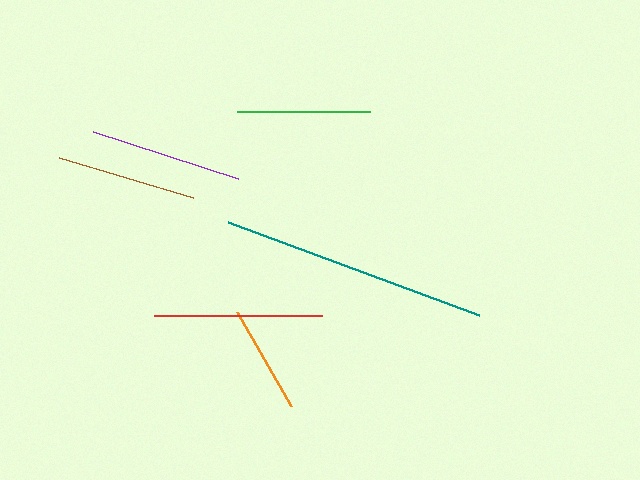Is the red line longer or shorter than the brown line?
The red line is longer than the brown line.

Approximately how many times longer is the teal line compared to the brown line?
The teal line is approximately 1.9 times the length of the brown line.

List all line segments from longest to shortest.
From longest to shortest: teal, red, purple, brown, green, orange.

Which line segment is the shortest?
The orange line is the shortest at approximately 109 pixels.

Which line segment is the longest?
The teal line is the longest at approximately 268 pixels.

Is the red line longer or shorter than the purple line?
The red line is longer than the purple line.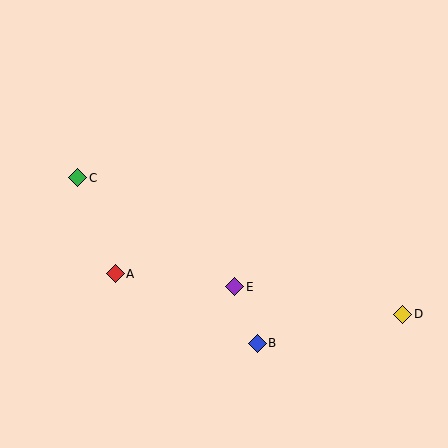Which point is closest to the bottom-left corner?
Point A is closest to the bottom-left corner.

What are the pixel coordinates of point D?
Point D is at (403, 314).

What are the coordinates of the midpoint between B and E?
The midpoint between B and E is at (246, 315).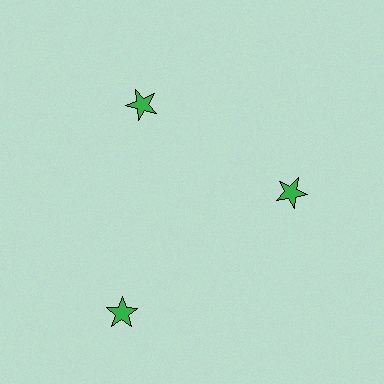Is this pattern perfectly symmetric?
No. The 3 green stars are arranged in a ring, but one element near the 7 o'clock position is pushed outward from the center, breaking the 3-fold rotational symmetry.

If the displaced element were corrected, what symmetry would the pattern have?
It would have 3-fold rotational symmetry — the pattern would map onto itself every 120 degrees.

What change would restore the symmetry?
The symmetry would be restored by moving it inward, back onto the ring so that all 3 stars sit at equal angles and equal distance from the center.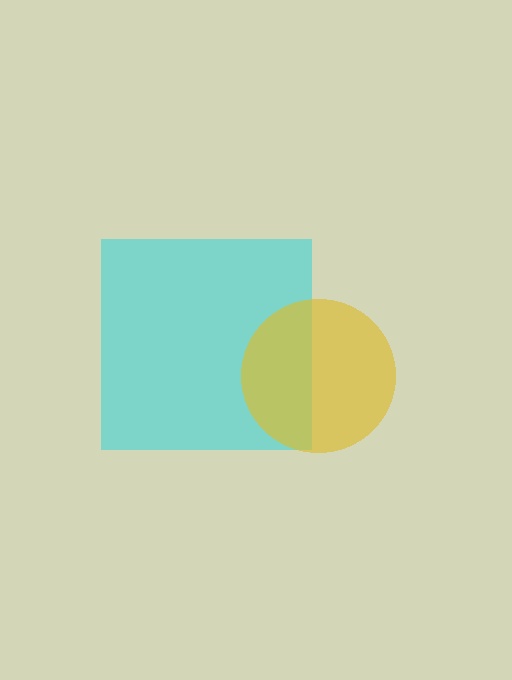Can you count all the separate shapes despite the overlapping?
Yes, there are 2 separate shapes.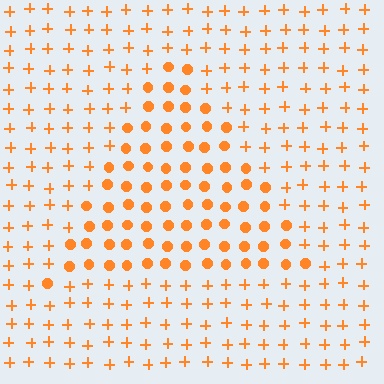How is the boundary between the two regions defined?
The boundary is defined by a change in element shape: circles inside vs. plus signs outside. All elements share the same color and spacing.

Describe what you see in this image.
The image is filled with small orange elements arranged in a uniform grid. A triangle-shaped region contains circles, while the surrounding area contains plus signs. The boundary is defined purely by the change in element shape.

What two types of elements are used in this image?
The image uses circles inside the triangle region and plus signs outside it.